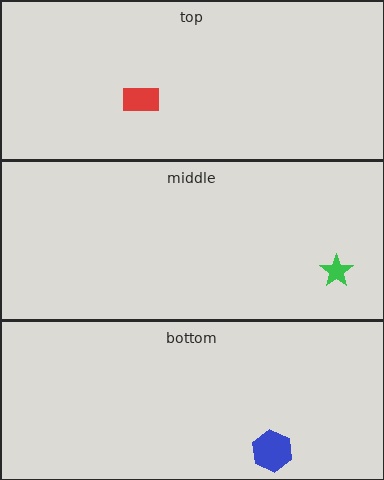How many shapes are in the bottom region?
1.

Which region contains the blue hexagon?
The bottom region.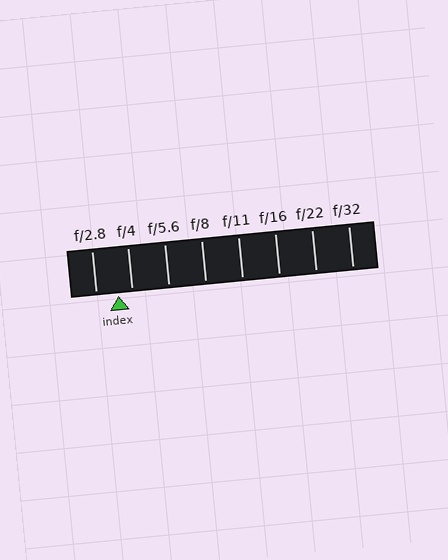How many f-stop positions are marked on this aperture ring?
There are 8 f-stop positions marked.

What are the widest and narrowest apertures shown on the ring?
The widest aperture shown is f/2.8 and the narrowest is f/32.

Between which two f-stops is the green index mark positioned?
The index mark is between f/2.8 and f/4.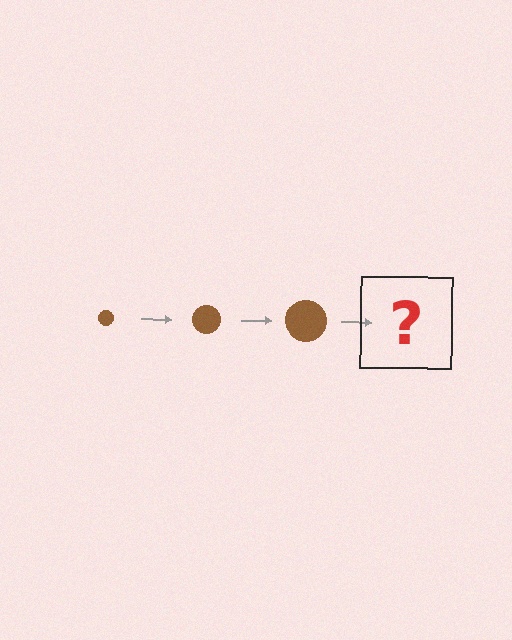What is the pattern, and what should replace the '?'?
The pattern is that the circle gets progressively larger each step. The '?' should be a brown circle, larger than the previous one.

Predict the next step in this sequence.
The next step is a brown circle, larger than the previous one.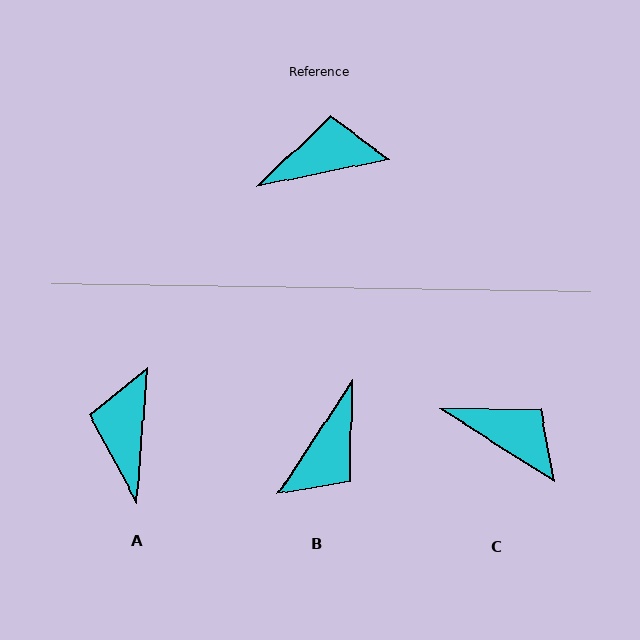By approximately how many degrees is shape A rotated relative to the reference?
Approximately 74 degrees counter-clockwise.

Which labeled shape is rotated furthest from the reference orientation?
B, about 135 degrees away.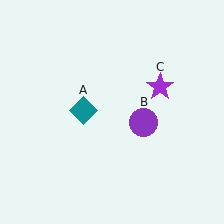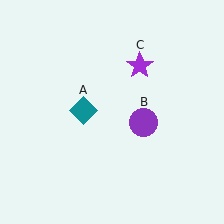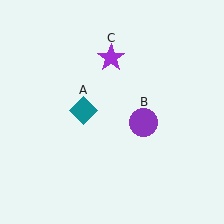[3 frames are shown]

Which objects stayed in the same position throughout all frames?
Teal diamond (object A) and purple circle (object B) remained stationary.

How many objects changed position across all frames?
1 object changed position: purple star (object C).